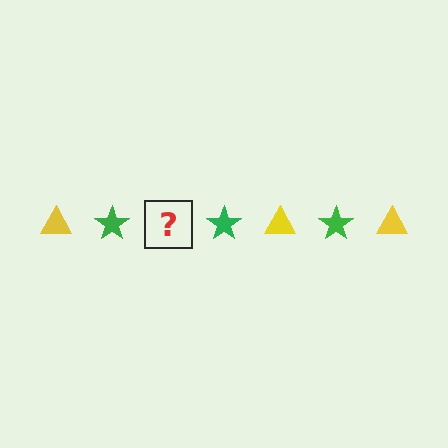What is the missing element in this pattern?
The missing element is a yellow triangle.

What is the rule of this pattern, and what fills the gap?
The rule is that the pattern alternates between yellow triangle and green star. The gap should be filled with a yellow triangle.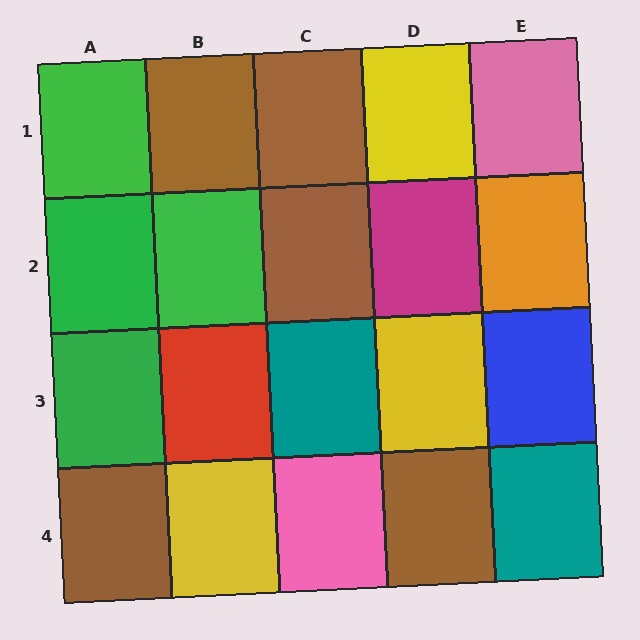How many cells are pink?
2 cells are pink.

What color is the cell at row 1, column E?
Pink.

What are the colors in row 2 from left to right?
Green, green, brown, magenta, orange.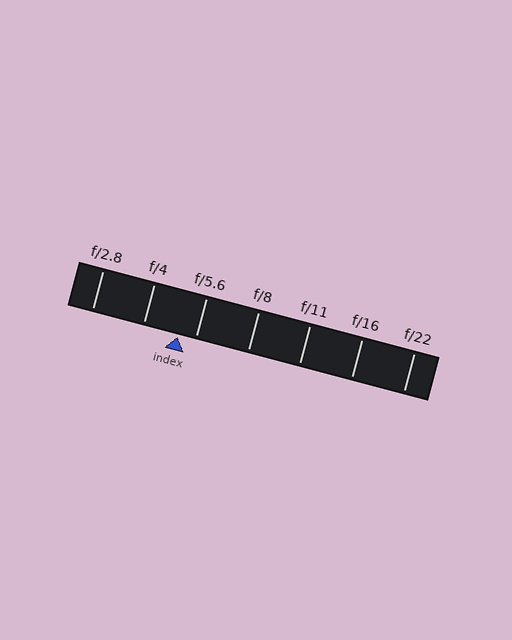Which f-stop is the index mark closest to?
The index mark is closest to f/5.6.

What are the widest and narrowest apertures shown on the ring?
The widest aperture shown is f/2.8 and the narrowest is f/22.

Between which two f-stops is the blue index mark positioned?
The index mark is between f/4 and f/5.6.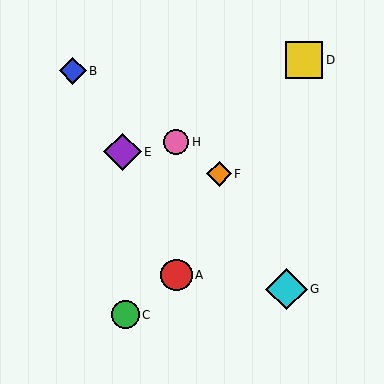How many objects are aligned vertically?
2 objects (A, H) are aligned vertically.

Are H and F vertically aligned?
No, H is at x≈176 and F is at x≈219.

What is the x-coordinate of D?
Object D is at x≈304.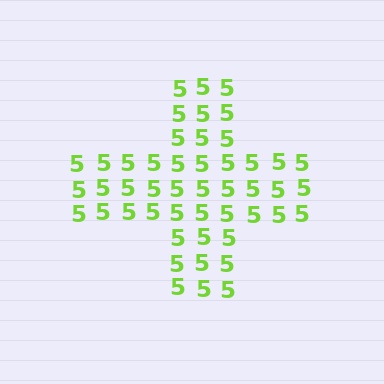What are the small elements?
The small elements are digit 5's.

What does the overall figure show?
The overall figure shows a cross.